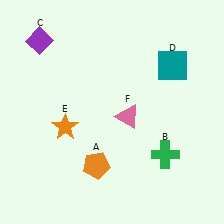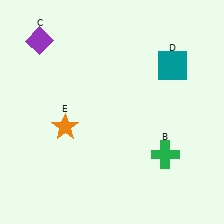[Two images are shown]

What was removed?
The orange pentagon (A), the pink triangle (F) were removed in Image 2.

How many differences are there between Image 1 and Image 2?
There are 2 differences between the two images.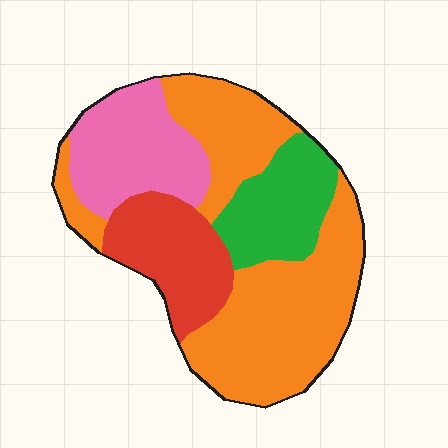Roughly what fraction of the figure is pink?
Pink takes up about one fifth (1/5) of the figure.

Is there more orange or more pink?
Orange.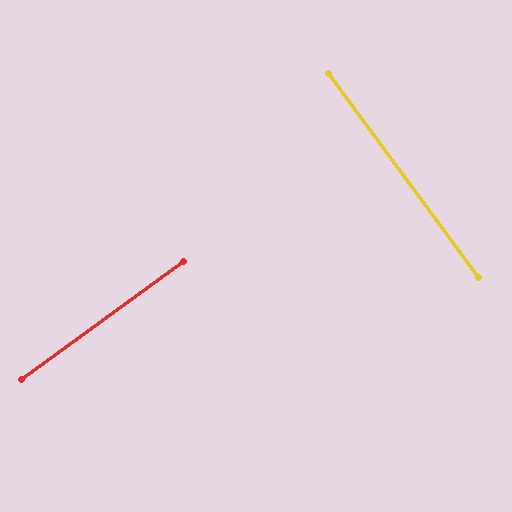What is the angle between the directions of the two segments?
Approximately 90 degrees.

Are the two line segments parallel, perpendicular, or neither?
Perpendicular — they meet at approximately 90°.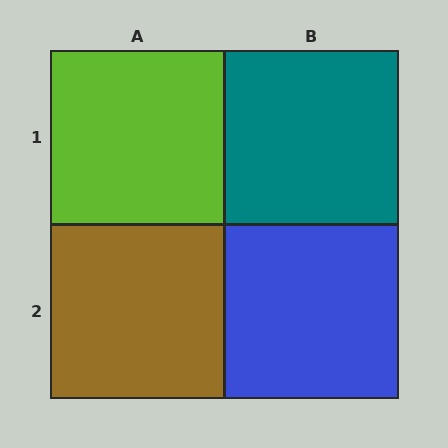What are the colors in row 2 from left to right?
Brown, blue.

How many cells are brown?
1 cell is brown.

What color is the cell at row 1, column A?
Lime.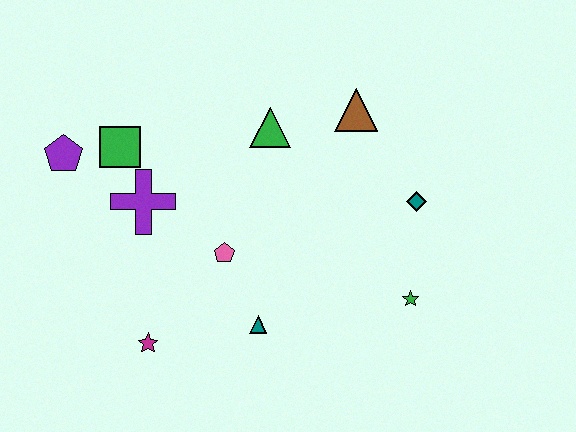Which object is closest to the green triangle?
The brown triangle is closest to the green triangle.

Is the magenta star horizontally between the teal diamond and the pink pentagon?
No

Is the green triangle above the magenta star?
Yes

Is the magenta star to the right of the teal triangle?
No